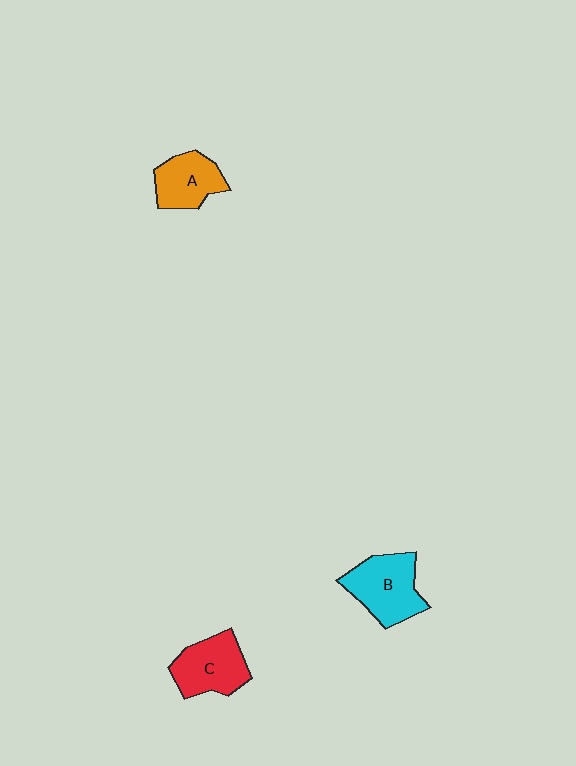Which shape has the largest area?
Shape B (cyan).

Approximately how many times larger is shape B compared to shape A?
Approximately 1.3 times.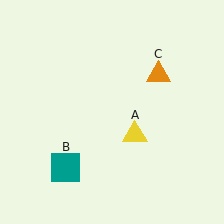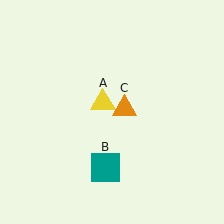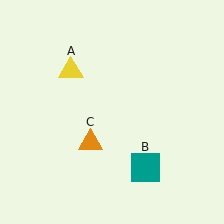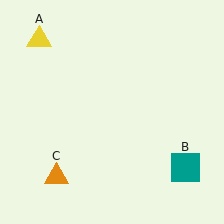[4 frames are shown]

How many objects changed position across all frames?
3 objects changed position: yellow triangle (object A), teal square (object B), orange triangle (object C).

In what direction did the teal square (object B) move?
The teal square (object B) moved right.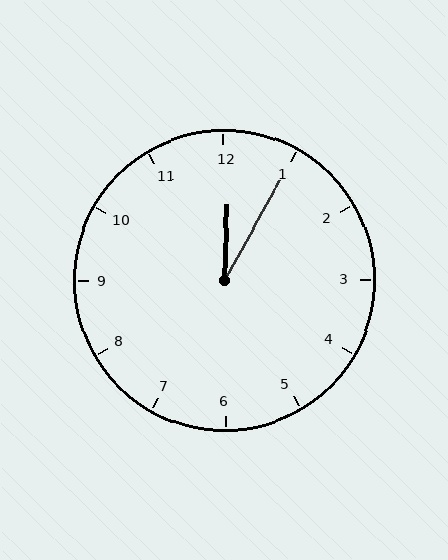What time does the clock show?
12:05.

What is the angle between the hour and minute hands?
Approximately 28 degrees.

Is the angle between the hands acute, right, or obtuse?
It is acute.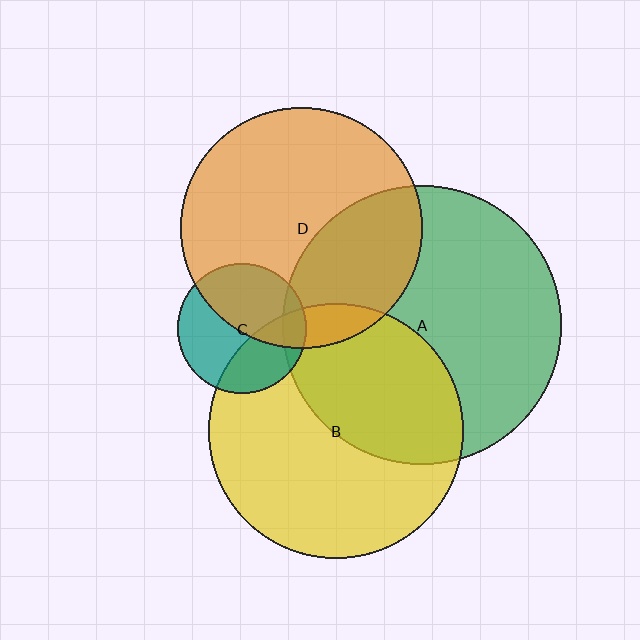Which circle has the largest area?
Circle A (green).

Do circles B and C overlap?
Yes.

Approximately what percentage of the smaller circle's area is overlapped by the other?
Approximately 35%.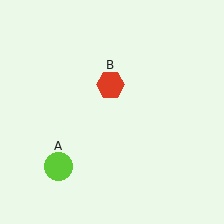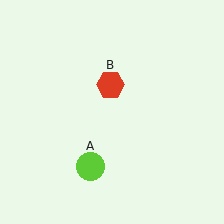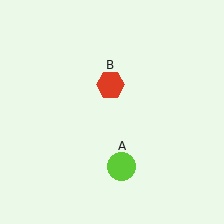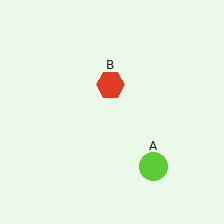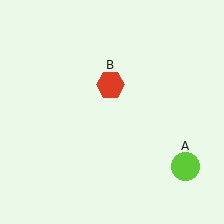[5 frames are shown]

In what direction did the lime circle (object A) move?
The lime circle (object A) moved right.